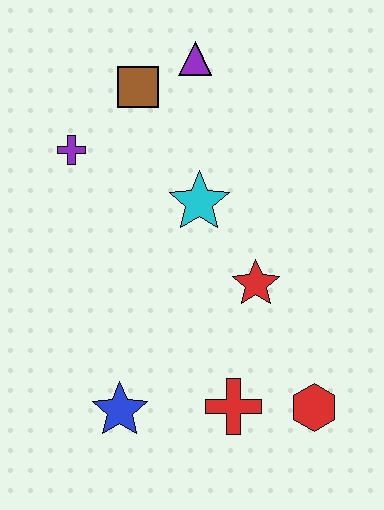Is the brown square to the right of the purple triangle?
No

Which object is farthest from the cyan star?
The red hexagon is farthest from the cyan star.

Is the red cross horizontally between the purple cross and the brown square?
No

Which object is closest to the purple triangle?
The brown square is closest to the purple triangle.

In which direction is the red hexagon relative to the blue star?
The red hexagon is to the right of the blue star.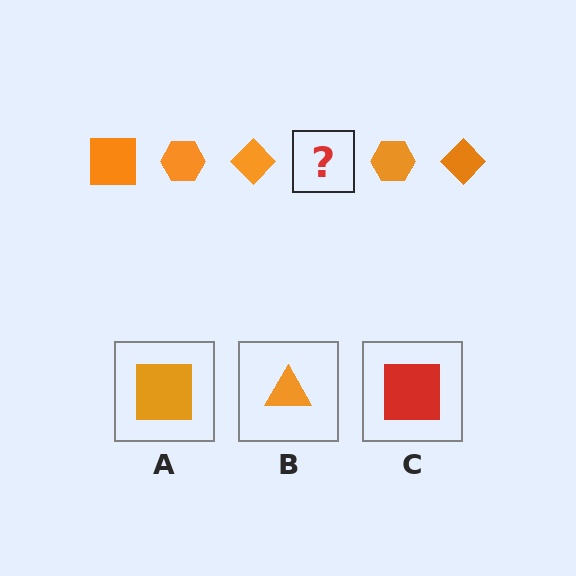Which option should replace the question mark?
Option A.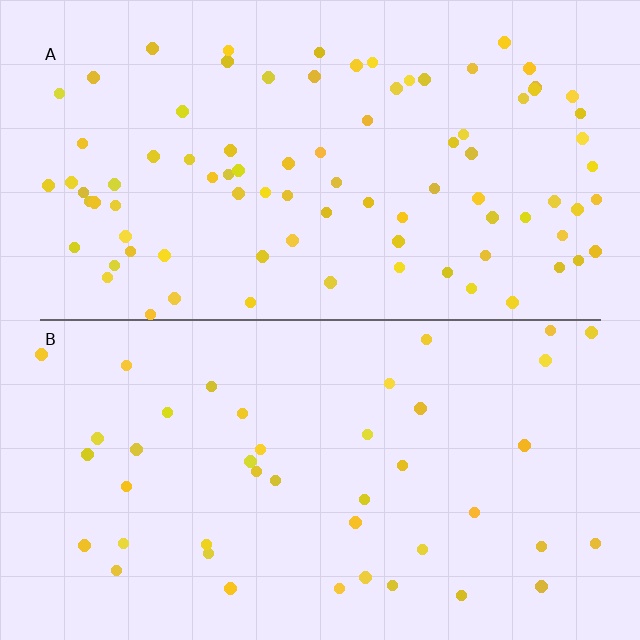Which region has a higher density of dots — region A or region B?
A (the top).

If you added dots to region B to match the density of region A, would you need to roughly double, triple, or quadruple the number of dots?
Approximately double.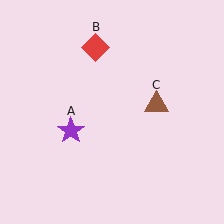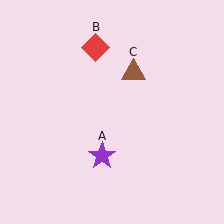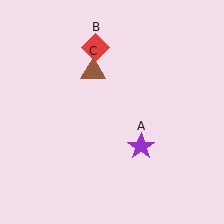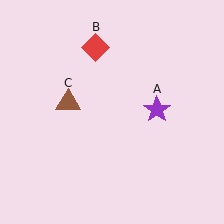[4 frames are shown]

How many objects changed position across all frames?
2 objects changed position: purple star (object A), brown triangle (object C).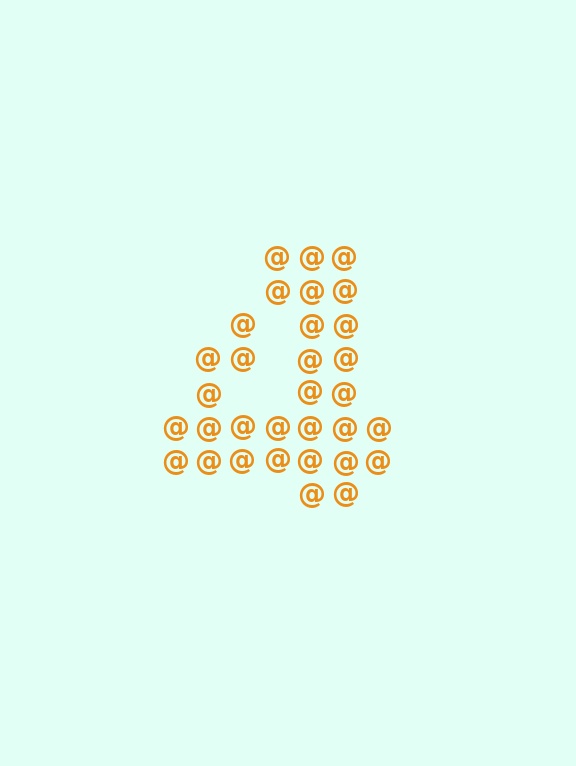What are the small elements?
The small elements are at signs.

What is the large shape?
The large shape is the digit 4.